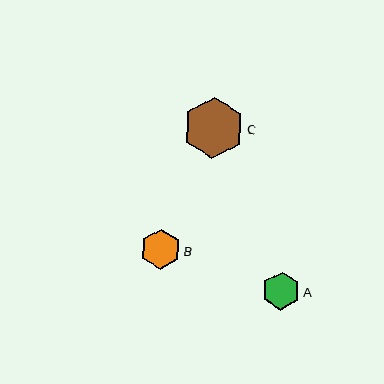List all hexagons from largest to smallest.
From largest to smallest: C, B, A.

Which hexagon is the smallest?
Hexagon A is the smallest with a size of approximately 38 pixels.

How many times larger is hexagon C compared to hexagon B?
Hexagon C is approximately 1.6 times the size of hexagon B.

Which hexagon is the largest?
Hexagon C is the largest with a size of approximately 62 pixels.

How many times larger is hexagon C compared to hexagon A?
Hexagon C is approximately 1.6 times the size of hexagon A.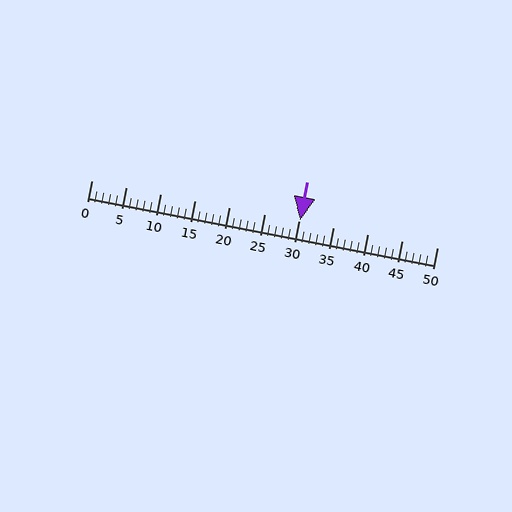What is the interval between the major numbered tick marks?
The major tick marks are spaced 5 units apart.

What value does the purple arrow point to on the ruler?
The purple arrow points to approximately 30.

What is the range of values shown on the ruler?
The ruler shows values from 0 to 50.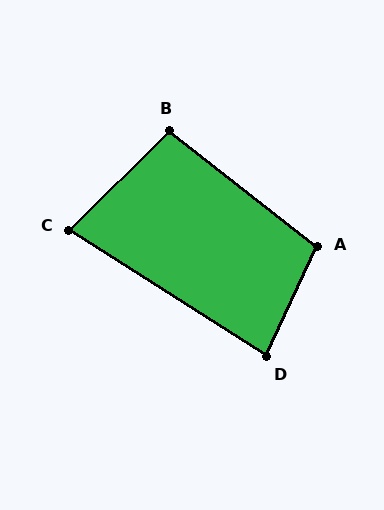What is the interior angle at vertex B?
Approximately 98 degrees (obtuse).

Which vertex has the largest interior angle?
A, at approximately 103 degrees.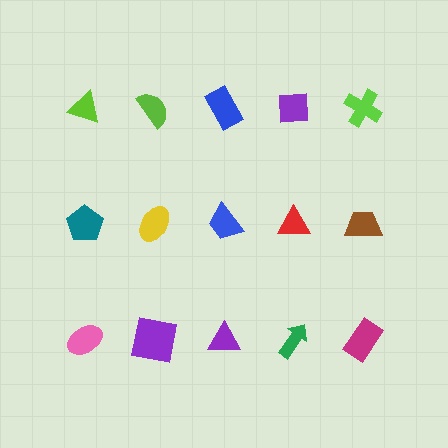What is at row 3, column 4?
A green arrow.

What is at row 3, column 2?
A purple square.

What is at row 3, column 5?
A magenta rectangle.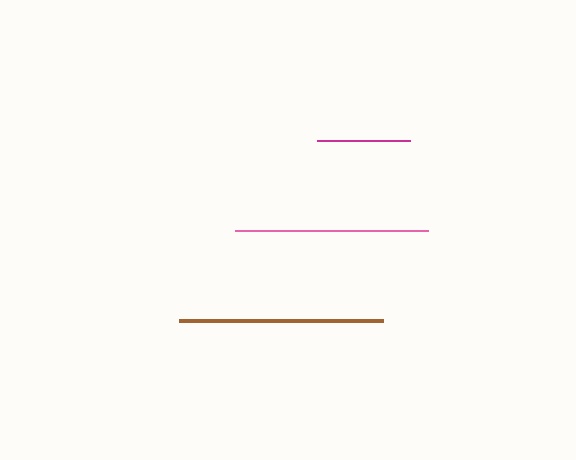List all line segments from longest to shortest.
From longest to shortest: brown, pink, magenta.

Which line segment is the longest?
The brown line is the longest at approximately 204 pixels.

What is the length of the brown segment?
The brown segment is approximately 204 pixels long.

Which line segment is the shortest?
The magenta line is the shortest at approximately 93 pixels.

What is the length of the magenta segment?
The magenta segment is approximately 93 pixels long.